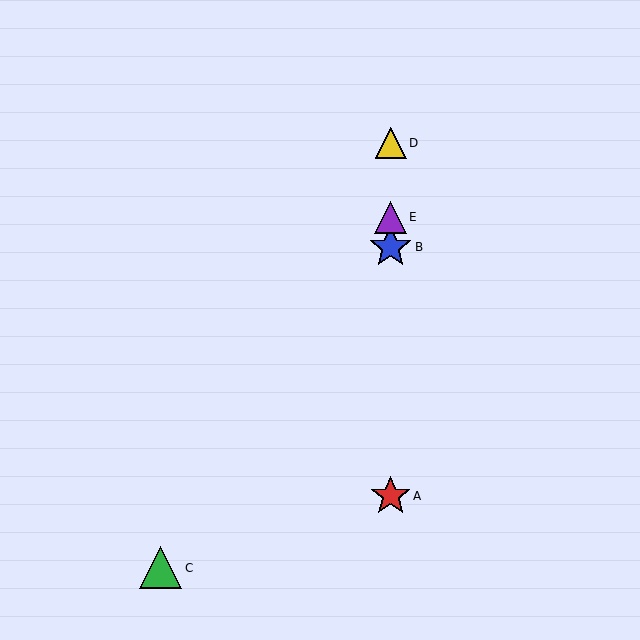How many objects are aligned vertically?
4 objects (A, B, D, E) are aligned vertically.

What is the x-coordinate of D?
Object D is at x≈391.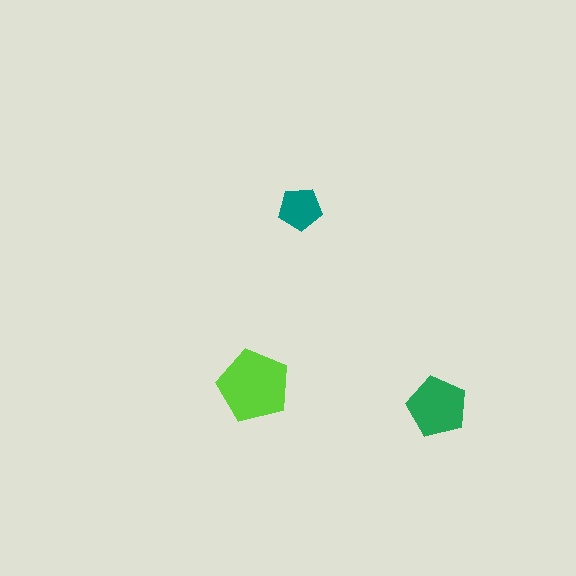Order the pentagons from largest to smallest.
the lime one, the green one, the teal one.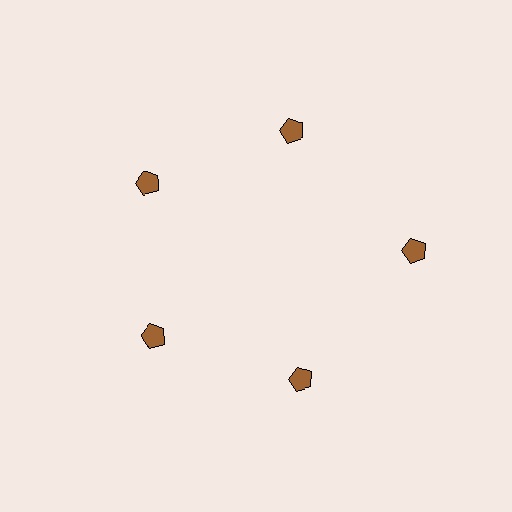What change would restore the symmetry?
The symmetry would be restored by moving it inward, back onto the ring so that all 5 pentagons sit at equal angles and equal distance from the center.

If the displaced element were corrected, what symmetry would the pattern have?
It would have 5-fold rotational symmetry — the pattern would map onto itself every 72 degrees.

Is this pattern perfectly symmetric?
No. The 5 brown pentagons are arranged in a ring, but one element near the 3 o'clock position is pushed outward from the center, breaking the 5-fold rotational symmetry.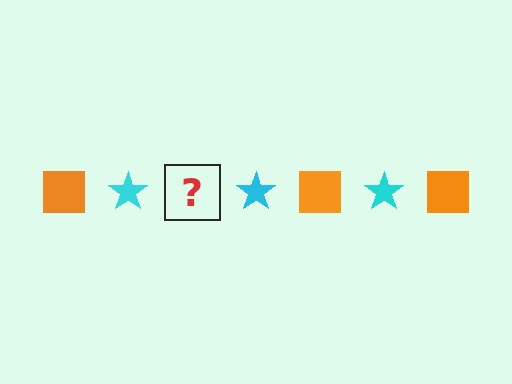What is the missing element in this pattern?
The missing element is an orange square.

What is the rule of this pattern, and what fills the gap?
The rule is that the pattern alternates between orange square and cyan star. The gap should be filled with an orange square.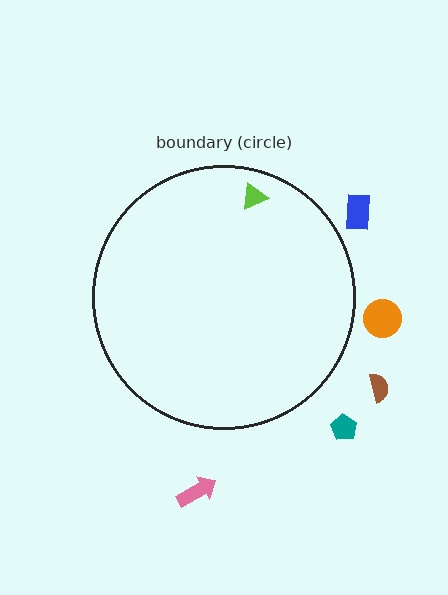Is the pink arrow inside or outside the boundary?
Outside.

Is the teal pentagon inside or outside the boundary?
Outside.